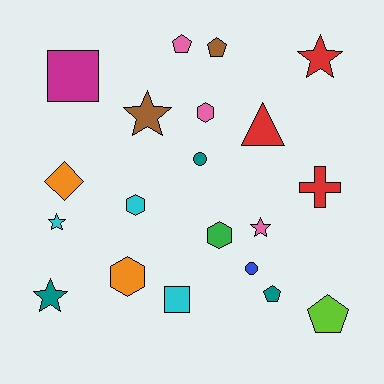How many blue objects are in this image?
There is 1 blue object.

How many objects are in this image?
There are 20 objects.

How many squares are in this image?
There are 2 squares.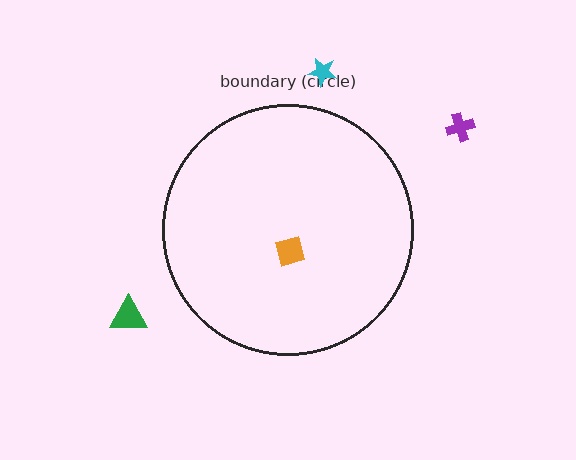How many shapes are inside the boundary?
1 inside, 3 outside.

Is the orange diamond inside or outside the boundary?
Inside.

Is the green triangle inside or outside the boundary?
Outside.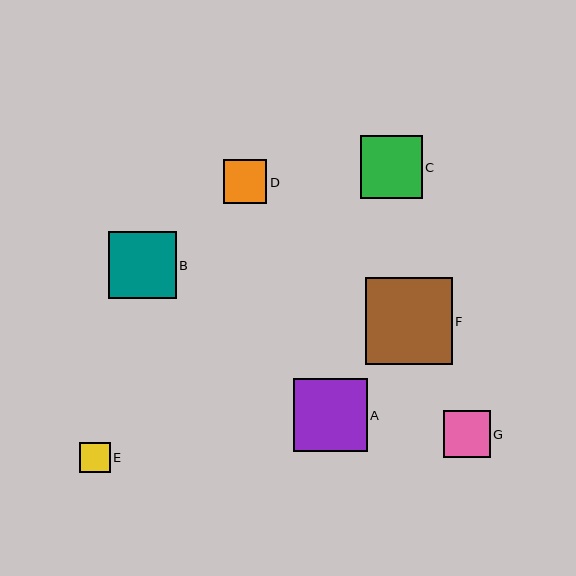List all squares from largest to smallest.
From largest to smallest: F, A, B, C, G, D, E.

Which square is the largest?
Square F is the largest with a size of approximately 87 pixels.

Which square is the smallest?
Square E is the smallest with a size of approximately 31 pixels.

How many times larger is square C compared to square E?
Square C is approximately 2.0 times the size of square E.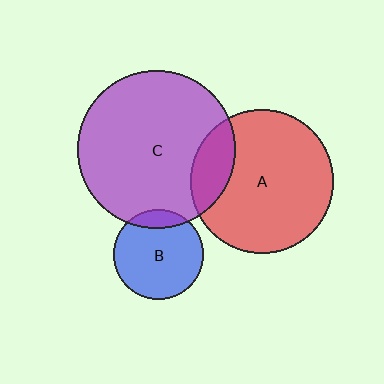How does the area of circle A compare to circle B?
Approximately 2.6 times.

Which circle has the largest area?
Circle C (purple).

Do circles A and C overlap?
Yes.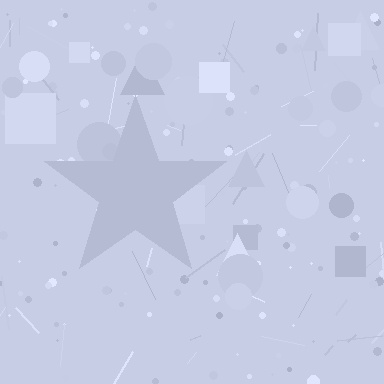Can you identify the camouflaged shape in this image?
The camouflaged shape is a star.